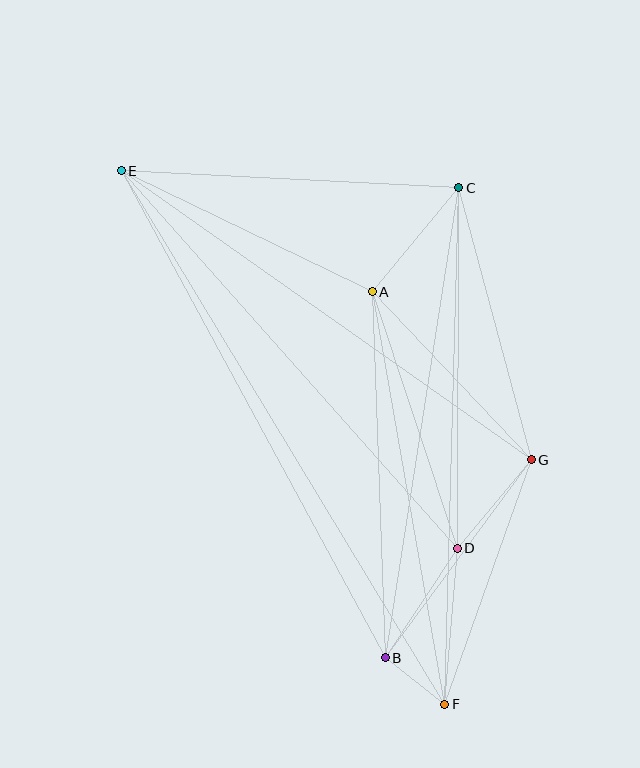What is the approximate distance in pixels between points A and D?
The distance between A and D is approximately 270 pixels.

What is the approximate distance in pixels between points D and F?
The distance between D and F is approximately 157 pixels.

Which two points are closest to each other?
Points B and F are closest to each other.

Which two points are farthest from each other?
Points E and F are farthest from each other.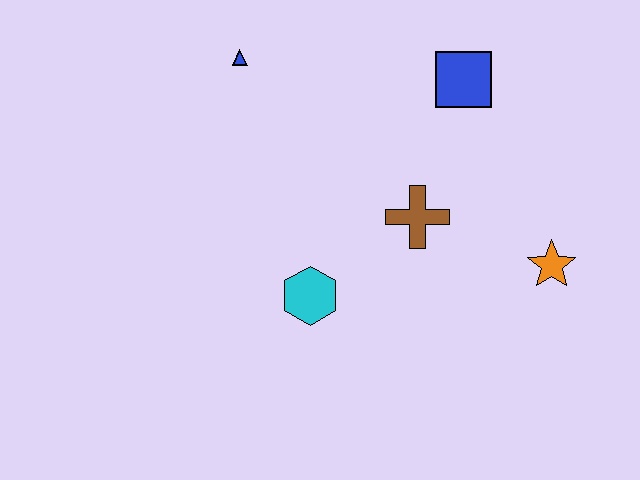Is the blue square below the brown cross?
No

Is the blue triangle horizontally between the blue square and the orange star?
No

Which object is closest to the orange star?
The brown cross is closest to the orange star.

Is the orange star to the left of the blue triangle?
No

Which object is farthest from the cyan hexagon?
The blue square is farthest from the cyan hexagon.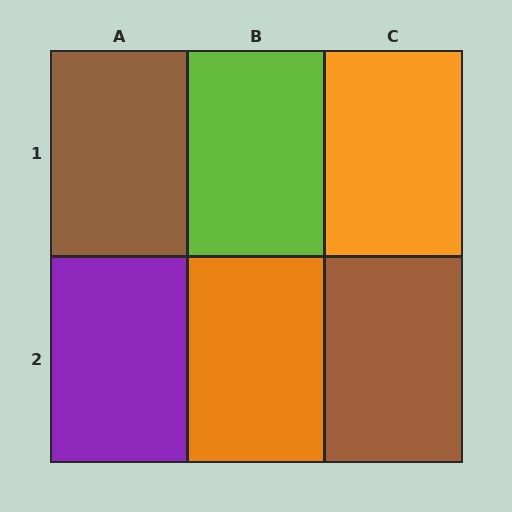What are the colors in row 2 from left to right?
Purple, orange, brown.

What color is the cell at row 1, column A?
Brown.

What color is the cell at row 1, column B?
Lime.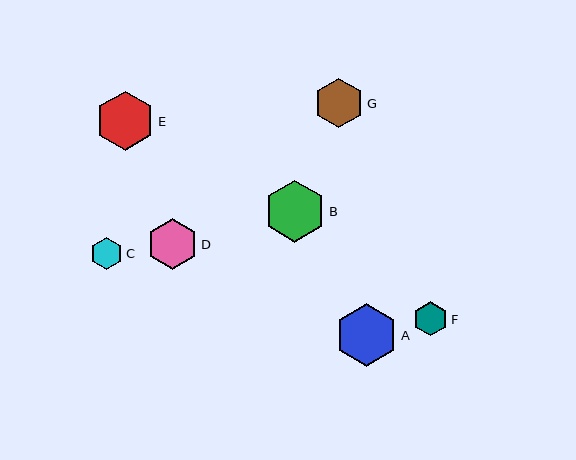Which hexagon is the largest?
Hexagon A is the largest with a size of approximately 63 pixels.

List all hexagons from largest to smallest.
From largest to smallest: A, B, E, D, G, F, C.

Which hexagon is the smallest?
Hexagon C is the smallest with a size of approximately 33 pixels.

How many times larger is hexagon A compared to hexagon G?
Hexagon A is approximately 1.3 times the size of hexagon G.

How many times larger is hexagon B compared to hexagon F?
Hexagon B is approximately 1.8 times the size of hexagon F.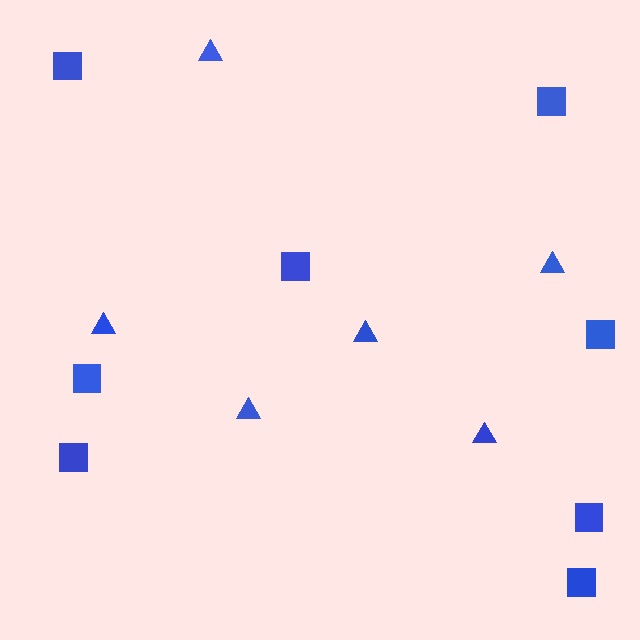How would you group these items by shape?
There are 2 groups: one group of squares (8) and one group of triangles (6).